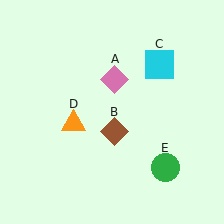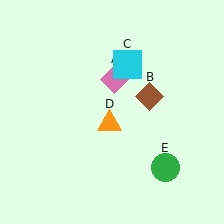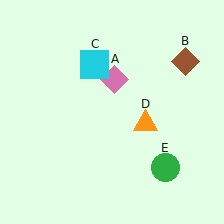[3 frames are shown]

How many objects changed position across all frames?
3 objects changed position: brown diamond (object B), cyan square (object C), orange triangle (object D).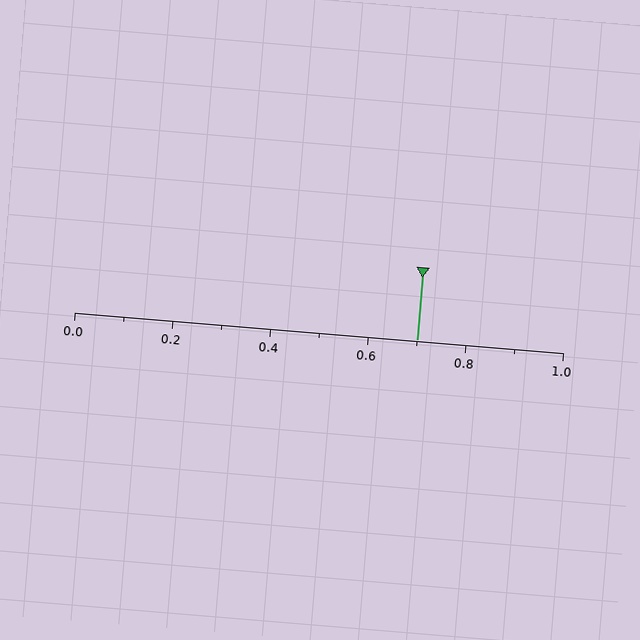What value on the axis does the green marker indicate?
The marker indicates approximately 0.7.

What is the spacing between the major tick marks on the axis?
The major ticks are spaced 0.2 apart.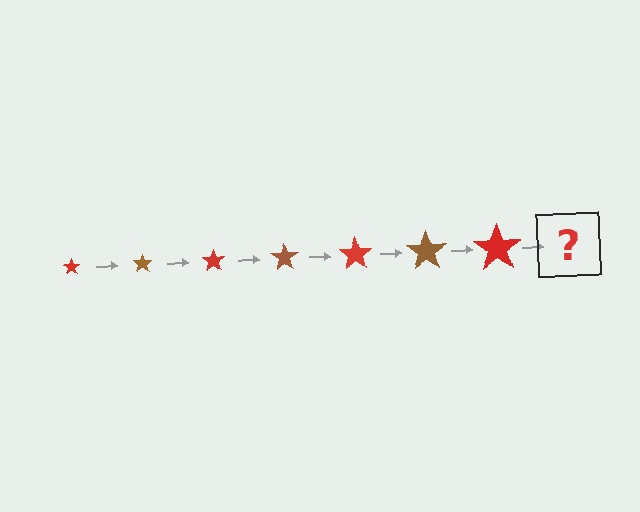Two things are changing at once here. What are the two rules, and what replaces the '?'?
The two rules are that the star grows larger each step and the color cycles through red and brown. The '?' should be a brown star, larger than the previous one.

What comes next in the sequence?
The next element should be a brown star, larger than the previous one.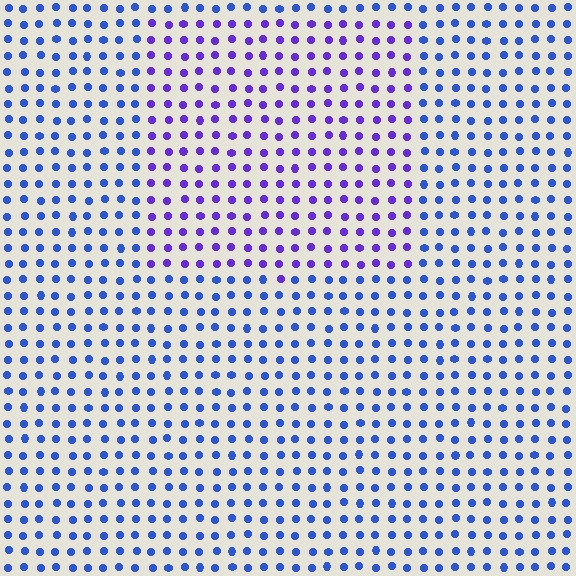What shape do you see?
I see a rectangle.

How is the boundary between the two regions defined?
The boundary is defined purely by a slight shift in hue (about 38 degrees). Spacing, size, and orientation are identical on both sides.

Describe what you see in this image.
The image is filled with small blue elements in a uniform arrangement. A rectangle-shaped region is visible where the elements are tinted to a slightly different hue, forming a subtle color boundary.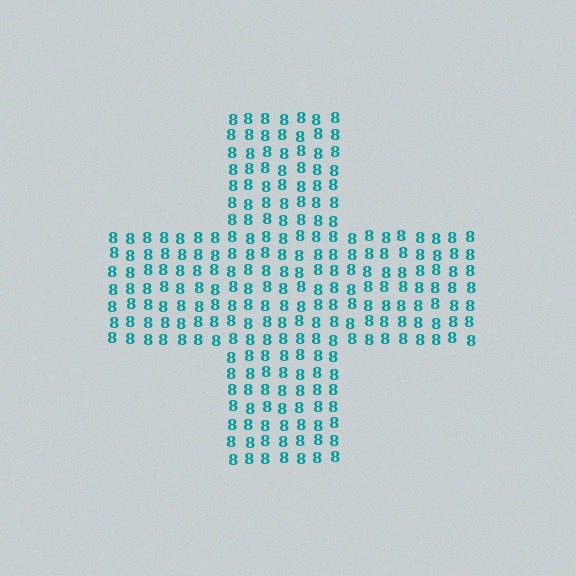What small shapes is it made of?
It is made of small digit 8's.